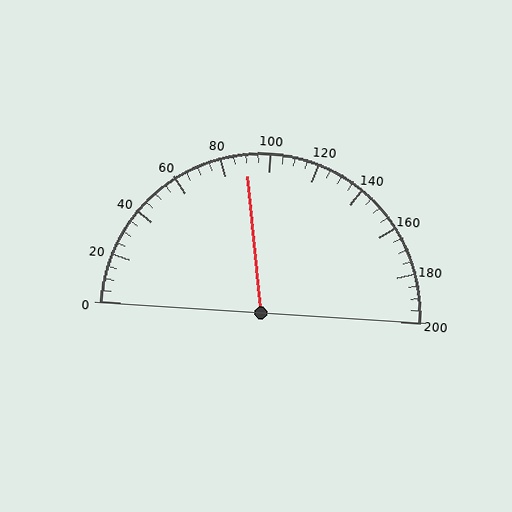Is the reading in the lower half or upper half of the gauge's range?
The reading is in the lower half of the range (0 to 200).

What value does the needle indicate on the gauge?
The needle indicates approximately 90.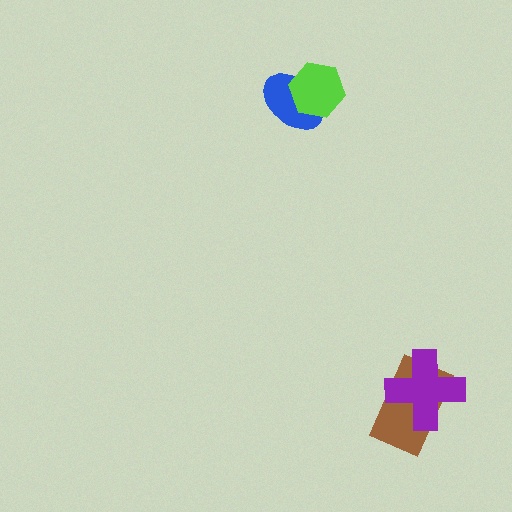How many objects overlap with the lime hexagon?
1 object overlaps with the lime hexagon.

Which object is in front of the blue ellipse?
The lime hexagon is in front of the blue ellipse.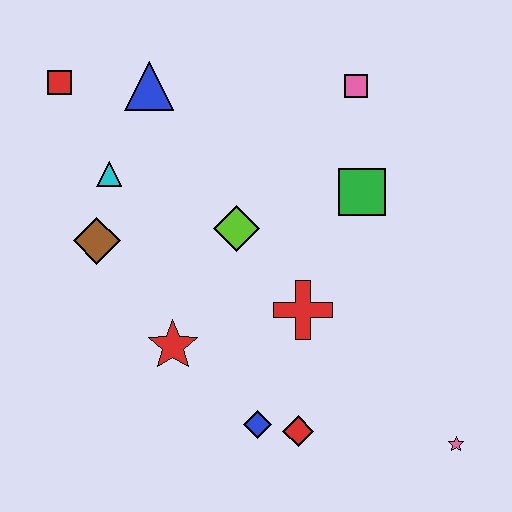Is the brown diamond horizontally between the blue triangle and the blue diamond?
No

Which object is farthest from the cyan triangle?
The pink star is farthest from the cyan triangle.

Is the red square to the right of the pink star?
No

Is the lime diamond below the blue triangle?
Yes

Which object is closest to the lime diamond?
The red cross is closest to the lime diamond.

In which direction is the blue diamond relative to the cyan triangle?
The blue diamond is below the cyan triangle.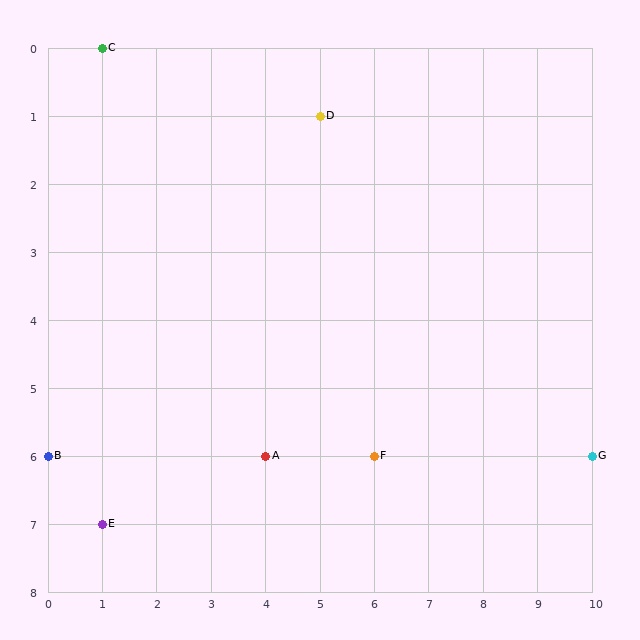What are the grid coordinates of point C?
Point C is at grid coordinates (1, 0).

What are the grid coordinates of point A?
Point A is at grid coordinates (4, 6).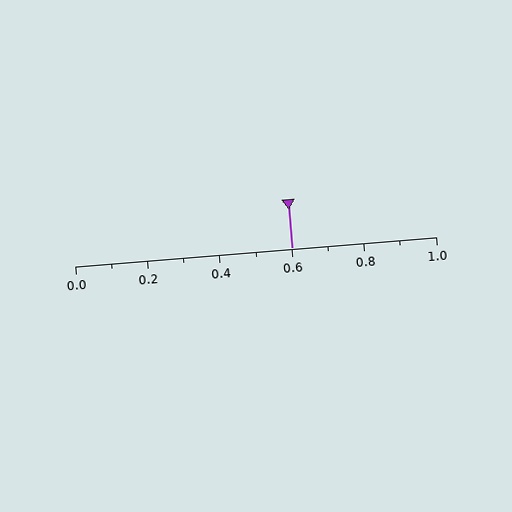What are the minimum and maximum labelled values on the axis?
The axis runs from 0.0 to 1.0.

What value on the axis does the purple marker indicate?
The marker indicates approximately 0.6.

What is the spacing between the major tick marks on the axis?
The major ticks are spaced 0.2 apart.